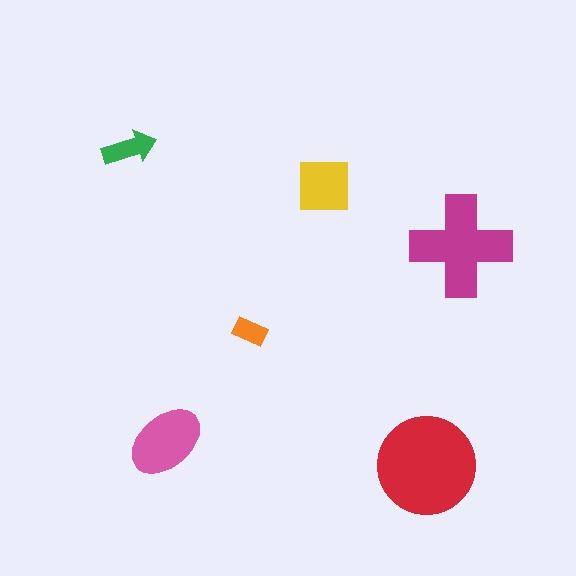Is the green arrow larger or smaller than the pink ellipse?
Smaller.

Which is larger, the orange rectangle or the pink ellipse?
The pink ellipse.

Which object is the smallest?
The orange rectangle.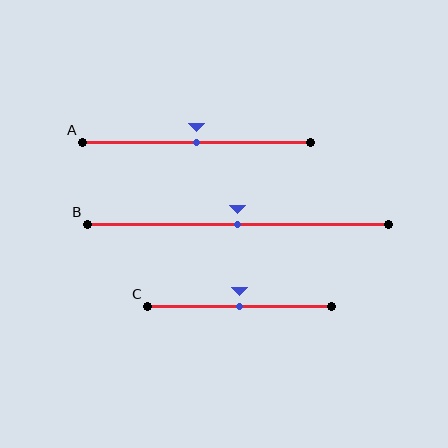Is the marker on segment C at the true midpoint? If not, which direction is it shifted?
Yes, the marker on segment C is at the true midpoint.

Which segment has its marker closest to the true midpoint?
Segment A has its marker closest to the true midpoint.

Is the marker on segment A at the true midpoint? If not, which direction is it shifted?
Yes, the marker on segment A is at the true midpoint.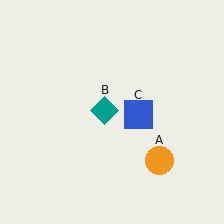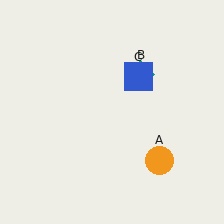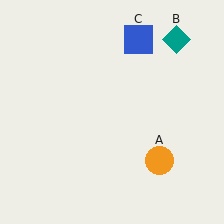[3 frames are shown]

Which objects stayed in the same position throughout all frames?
Orange circle (object A) remained stationary.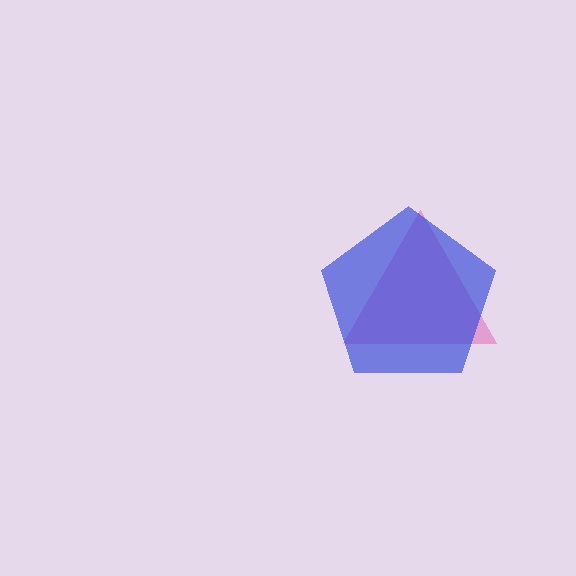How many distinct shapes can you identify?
There are 2 distinct shapes: a pink triangle, a blue pentagon.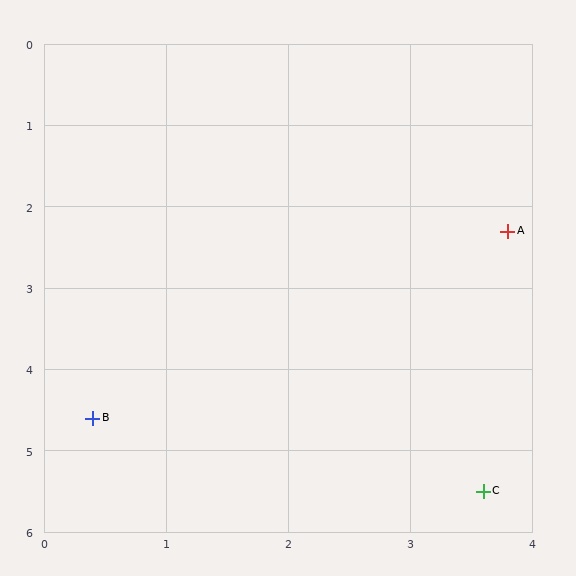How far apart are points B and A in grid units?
Points B and A are about 4.1 grid units apart.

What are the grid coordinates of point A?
Point A is at approximately (3.8, 2.3).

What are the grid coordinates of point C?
Point C is at approximately (3.6, 5.5).